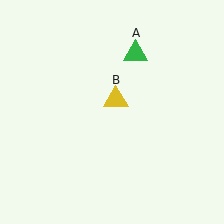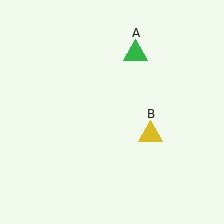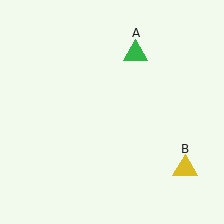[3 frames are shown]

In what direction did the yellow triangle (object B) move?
The yellow triangle (object B) moved down and to the right.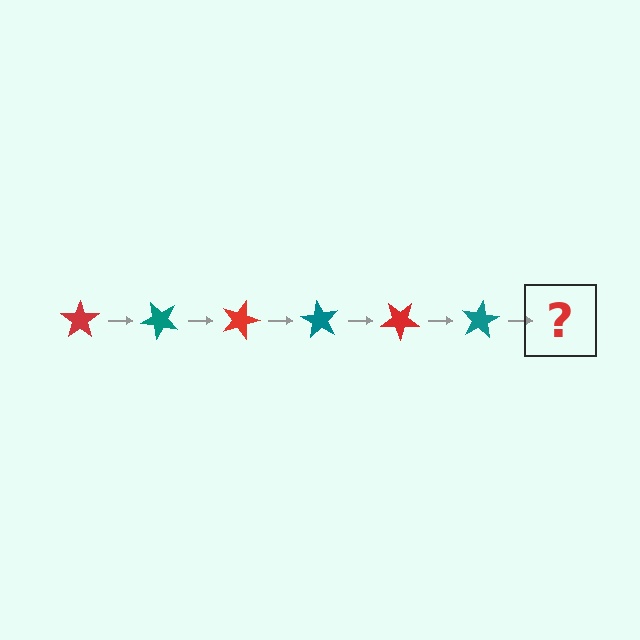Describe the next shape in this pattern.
It should be a red star, rotated 270 degrees from the start.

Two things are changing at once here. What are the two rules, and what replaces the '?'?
The two rules are that it rotates 45 degrees each step and the color cycles through red and teal. The '?' should be a red star, rotated 270 degrees from the start.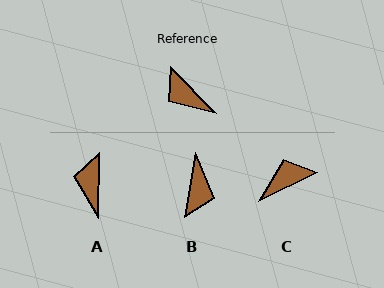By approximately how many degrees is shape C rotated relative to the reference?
Approximately 107 degrees clockwise.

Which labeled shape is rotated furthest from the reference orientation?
B, about 126 degrees away.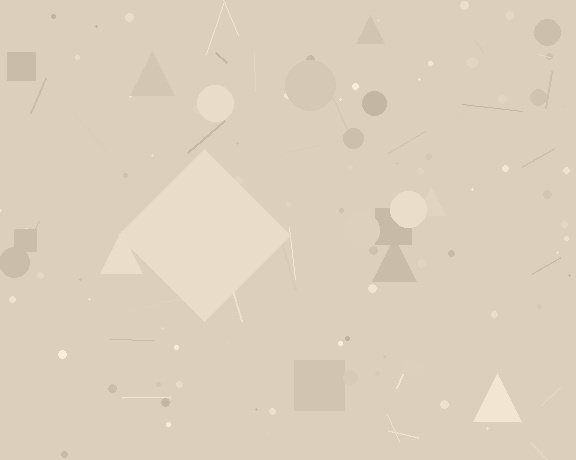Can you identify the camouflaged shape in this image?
The camouflaged shape is a diamond.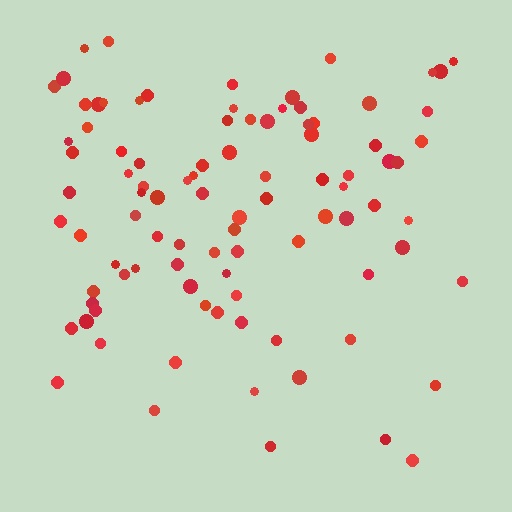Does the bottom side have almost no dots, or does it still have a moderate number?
Still a moderate number, just noticeably fewer than the top.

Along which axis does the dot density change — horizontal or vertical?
Vertical.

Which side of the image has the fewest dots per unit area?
The bottom.